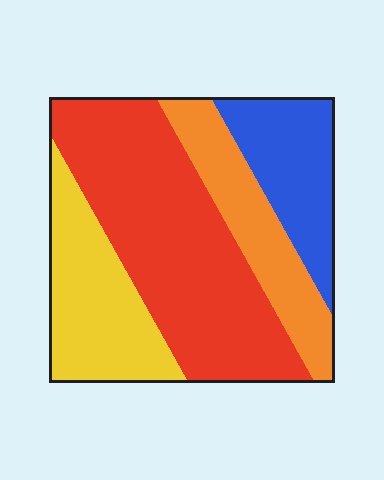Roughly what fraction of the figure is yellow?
Yellow takes up about one fifth (1/5) of the figure.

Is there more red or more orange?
Red.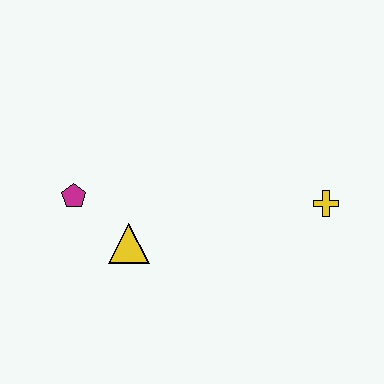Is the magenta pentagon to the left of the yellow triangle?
Yes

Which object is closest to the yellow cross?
The yellow triangle is closest to the yellow cross.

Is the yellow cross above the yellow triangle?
Yes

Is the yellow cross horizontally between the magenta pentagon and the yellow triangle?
No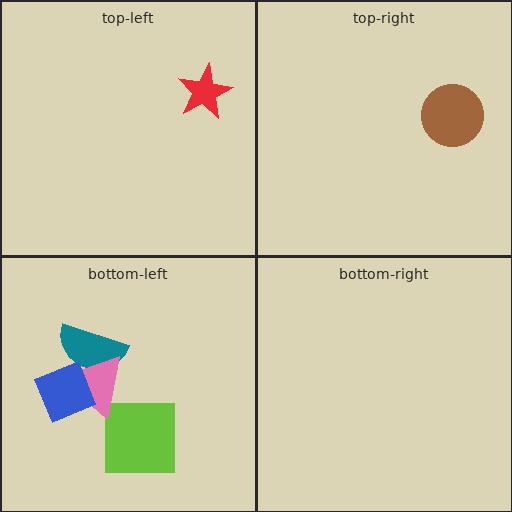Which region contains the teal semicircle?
The bottom-left region.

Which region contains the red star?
The top-left region.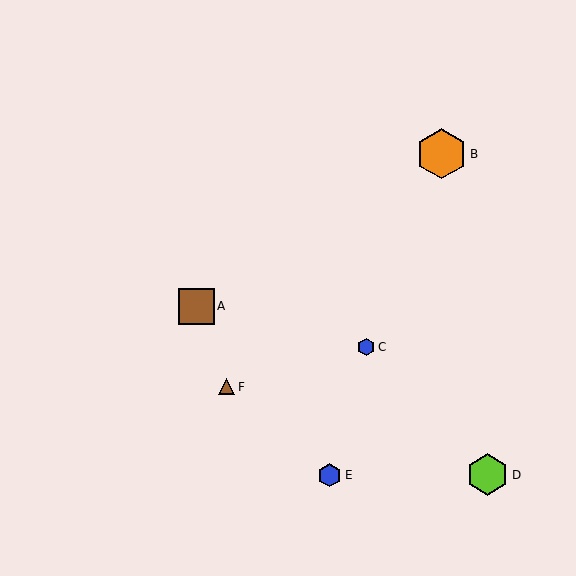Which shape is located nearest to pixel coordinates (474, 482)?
The lime hexagon (labeled D) at (488, 475) is nearest to that location.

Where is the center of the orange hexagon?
The center of the orange hexagon is at (441, 154).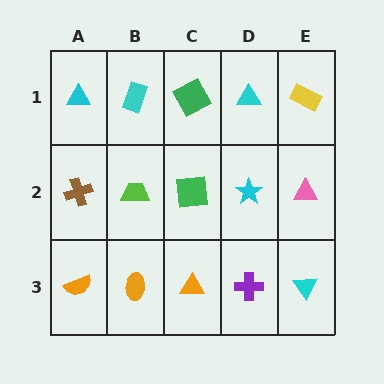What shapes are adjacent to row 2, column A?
A cyan triangle (row 1, column A), an orange semicircle (row 3, column A), a lime trapezoid (row 2, column B).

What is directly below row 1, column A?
A brown cross.